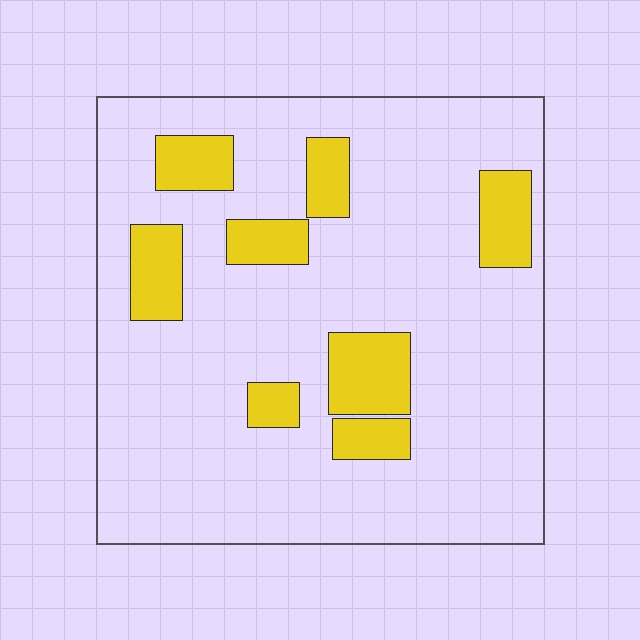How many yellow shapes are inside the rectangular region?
8.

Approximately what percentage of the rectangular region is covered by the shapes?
Approximately 15%.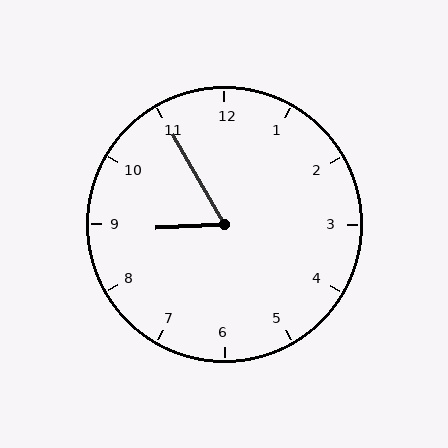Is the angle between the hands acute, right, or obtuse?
It is acute.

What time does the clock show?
8:55.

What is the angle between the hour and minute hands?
Approximately 62 degrees.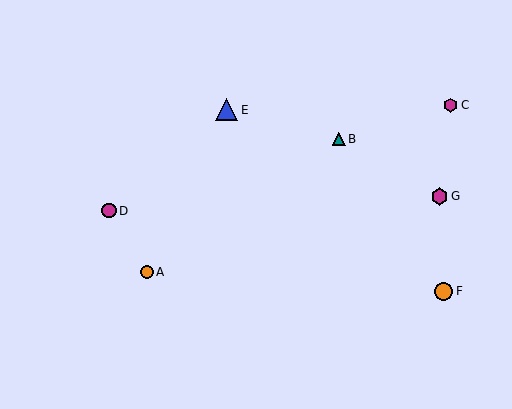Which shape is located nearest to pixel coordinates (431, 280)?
The orange circle (labeled F) at (443, 291) is nearest to that location.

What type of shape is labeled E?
Shape E is a blue triangle.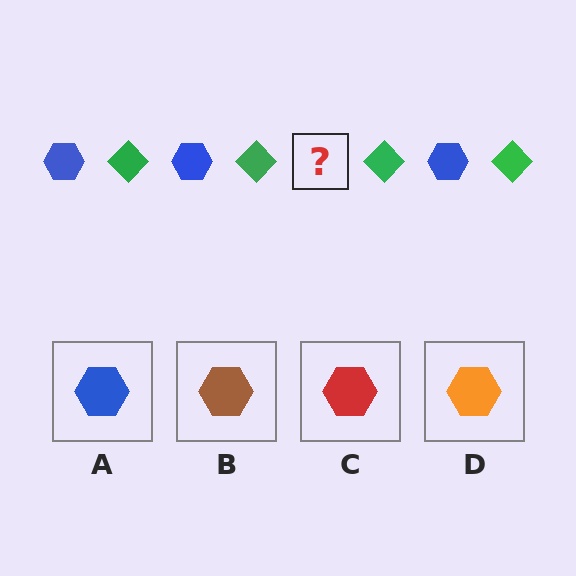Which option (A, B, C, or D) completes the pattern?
A.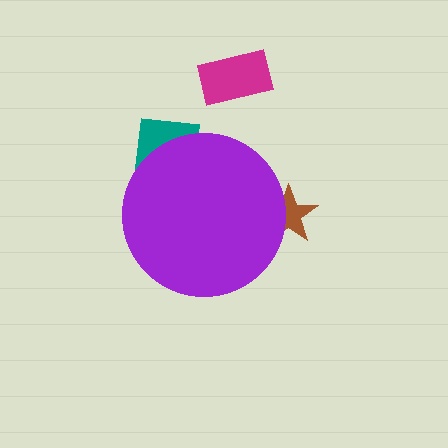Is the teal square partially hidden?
Yes, the teal square is partially hidden behind the purple circle.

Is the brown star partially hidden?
Yes, the brown star is partially hidden behind the purple circle.